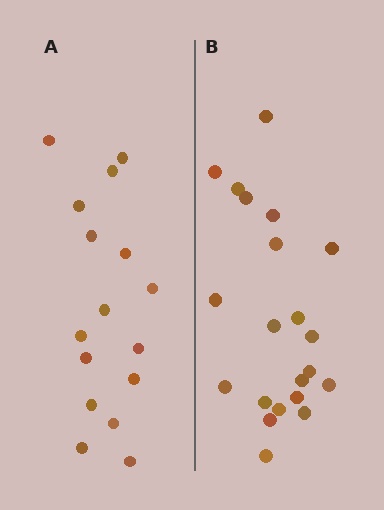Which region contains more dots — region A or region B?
Region B (the right region) has more dots.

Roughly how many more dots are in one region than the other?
Region B has about 5 more dots than region A.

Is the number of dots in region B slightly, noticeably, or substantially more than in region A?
Region B has noticeably more, but not dramatically so. The ratio is roughly 1.3 to 1.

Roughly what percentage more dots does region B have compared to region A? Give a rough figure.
About 30% more.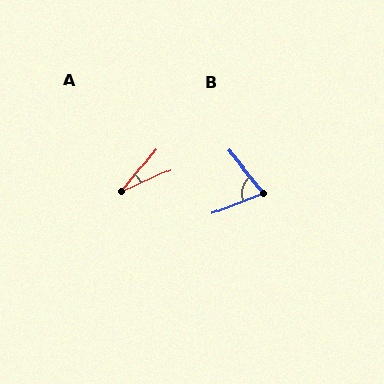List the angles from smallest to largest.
A (28°), B (73°).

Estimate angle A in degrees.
Approximately 28 degrees.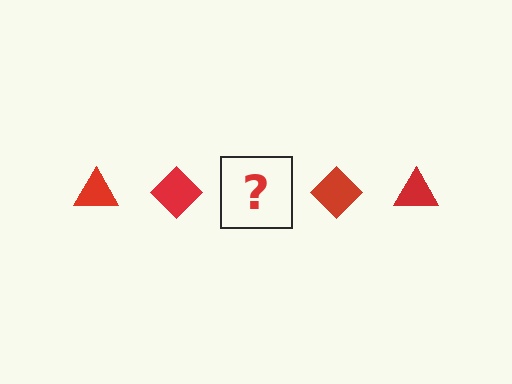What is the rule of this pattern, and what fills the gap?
The rule is that the pattern cycles through triangle, diamond shapes in red. The gap should be filled with a red triangle.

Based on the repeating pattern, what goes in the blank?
The blank should be a red triangle.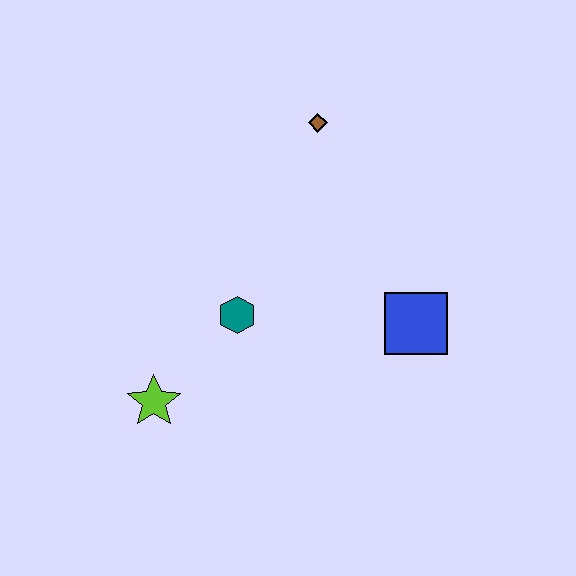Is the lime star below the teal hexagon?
Yes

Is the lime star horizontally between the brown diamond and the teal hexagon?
No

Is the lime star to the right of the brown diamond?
No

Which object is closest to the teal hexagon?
The lime star is closest to the teal hexagon.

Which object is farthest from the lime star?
The brown diamond is farthest from the lime star.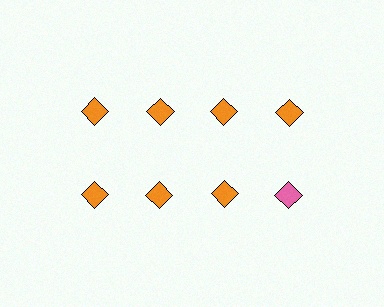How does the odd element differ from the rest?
It has a different color: pink instead of orange.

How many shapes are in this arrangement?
There are 8 shapes arranged in a grid pattern.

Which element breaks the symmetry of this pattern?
The pink diamond in the second row, second from right column breaks the symmetry. All other shapes are orange diamonds.